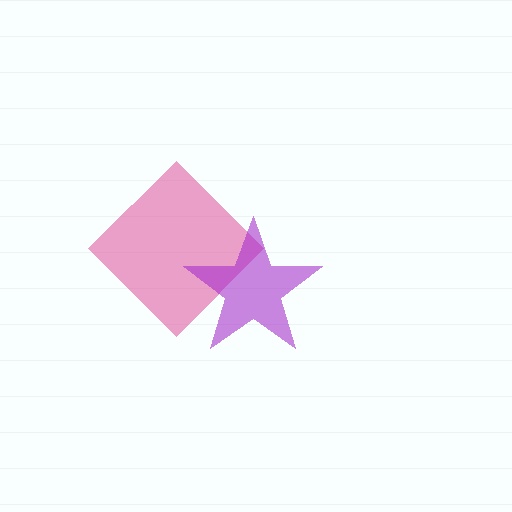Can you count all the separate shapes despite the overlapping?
Yes, there are 2 separate shapes.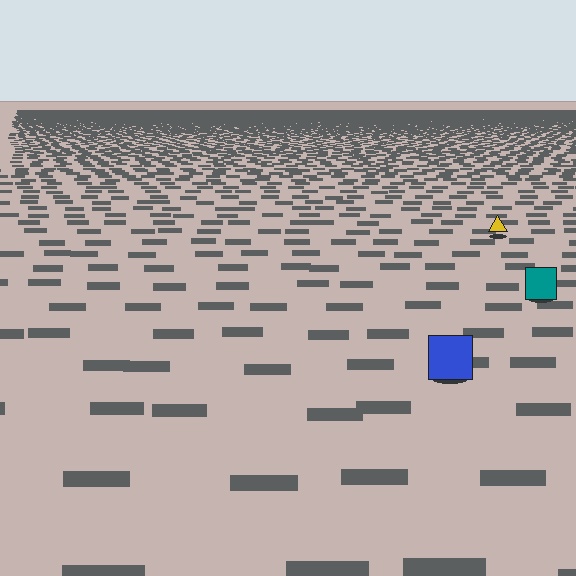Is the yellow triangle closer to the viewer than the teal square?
No. The teal square is closer — you can tell from the texture gradient: the ground texture is coarser near it.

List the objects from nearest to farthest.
From nearest to farthest: the blue square, the teal square, the yellow triangle.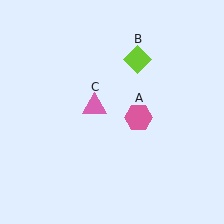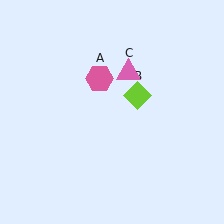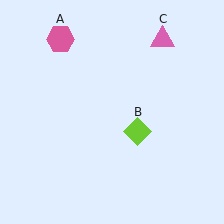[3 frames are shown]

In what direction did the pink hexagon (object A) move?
The pink hexagon (object A) moved up and to the left.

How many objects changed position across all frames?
3 objects changed position: pink hexagon (object A), lime diamond (object B), pink triangle (object C).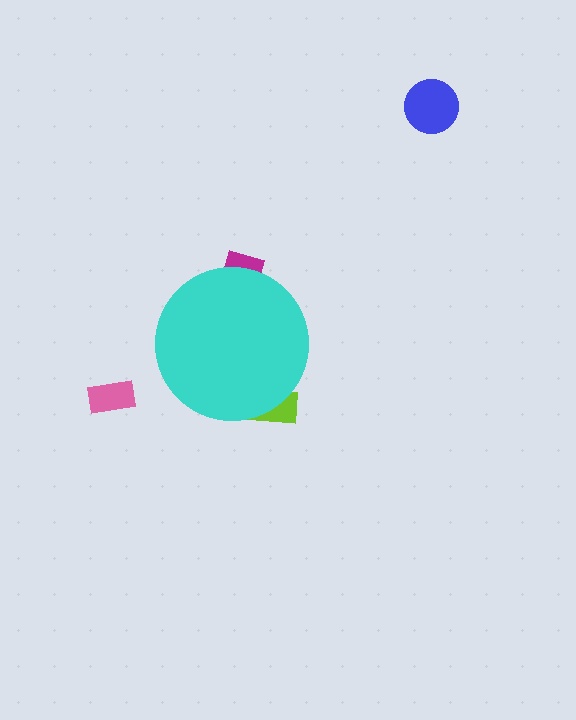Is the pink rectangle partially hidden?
No, the pink rectangle is fully visible.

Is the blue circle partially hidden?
No, the blue circle is fully visible.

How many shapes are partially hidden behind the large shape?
2 shapes are partially hidden.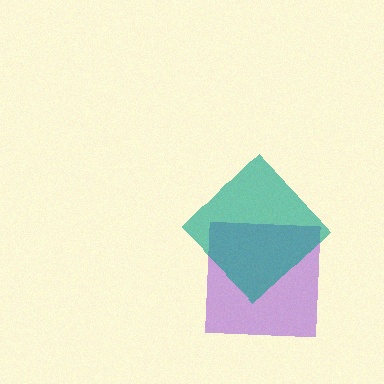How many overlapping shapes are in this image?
There are 2 overlapping shapes in the image.